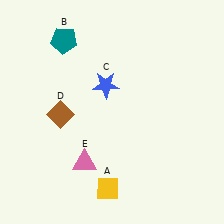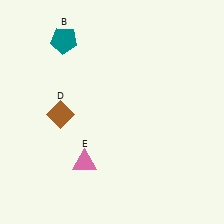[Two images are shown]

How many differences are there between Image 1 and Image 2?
There are 2 differences between the two images.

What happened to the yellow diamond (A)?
The yellow diamond (A) was removed in Image 2. It was in the bottom-left area of Image 1.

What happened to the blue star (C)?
The blue star (C) was removed in Image 2. It was in the top-left area of Image 1.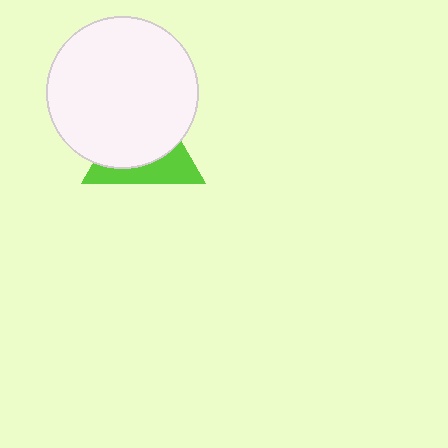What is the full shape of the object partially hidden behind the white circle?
The partially hidden object is a lime triangle.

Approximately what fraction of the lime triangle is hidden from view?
Roughly 63% of the lime triangle is hidden behind the white circle.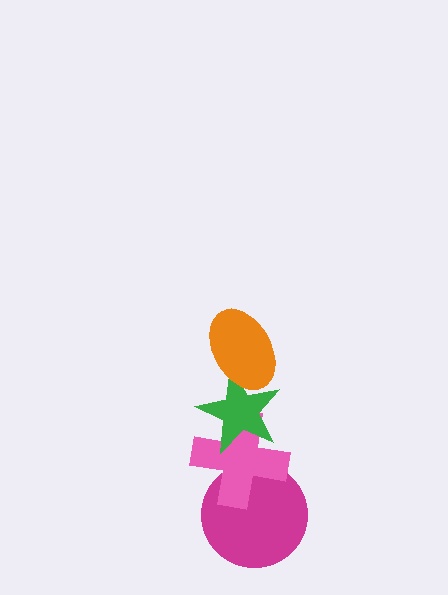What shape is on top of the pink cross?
The green star is on top of the pink cross.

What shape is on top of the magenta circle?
The pink cross is on top of the magenta circle.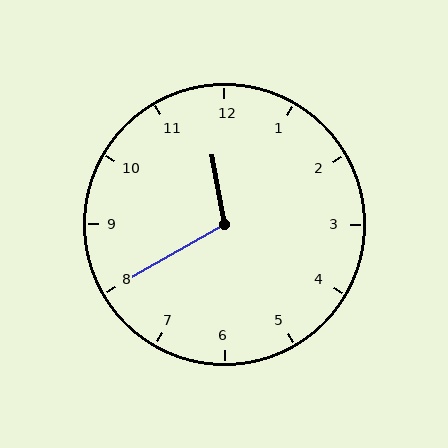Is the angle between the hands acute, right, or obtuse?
It is obtuse.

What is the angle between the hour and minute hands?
Approximately 110 degrees.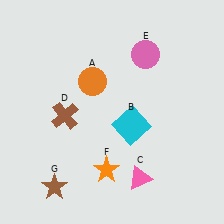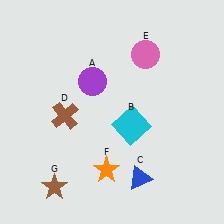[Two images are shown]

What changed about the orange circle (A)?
In Image 1, A is orange. In Image 2, it changed to purple.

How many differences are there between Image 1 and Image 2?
There are 2 differences between the two images.